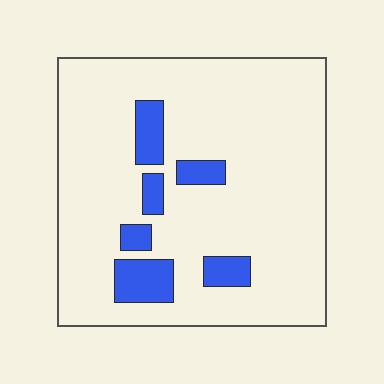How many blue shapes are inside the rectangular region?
6.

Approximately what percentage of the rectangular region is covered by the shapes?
Approximately 10%.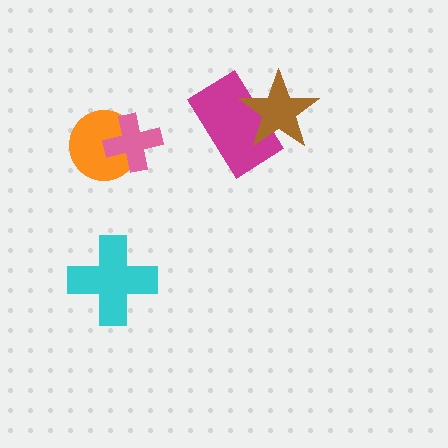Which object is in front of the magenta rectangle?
The brown star is in front of the magenta rectangle.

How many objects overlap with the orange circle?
1 object overlaps with the orange circle.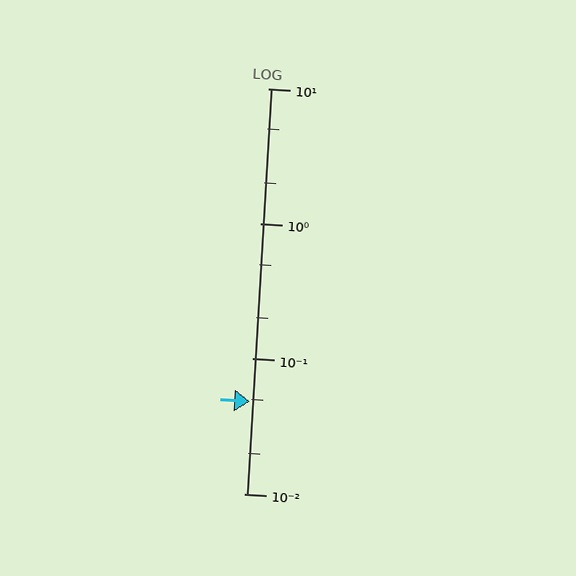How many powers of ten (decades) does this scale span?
The scale spans 3 decades, from 0.01 to 10.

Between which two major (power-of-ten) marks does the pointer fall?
The pointer is between 0.01 and 0.1.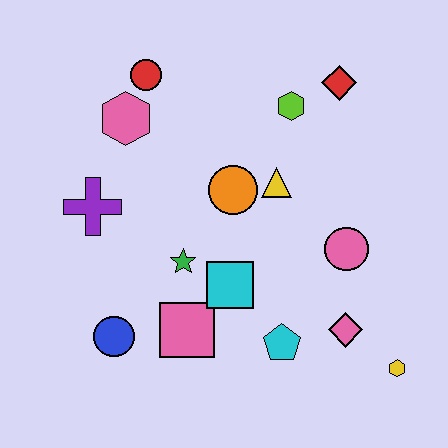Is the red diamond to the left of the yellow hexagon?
Yes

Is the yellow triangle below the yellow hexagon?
No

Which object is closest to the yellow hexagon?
The pink diamond is closest to the yellow hexagon.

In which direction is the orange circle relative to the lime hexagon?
The orange circle is below the lime hexagon.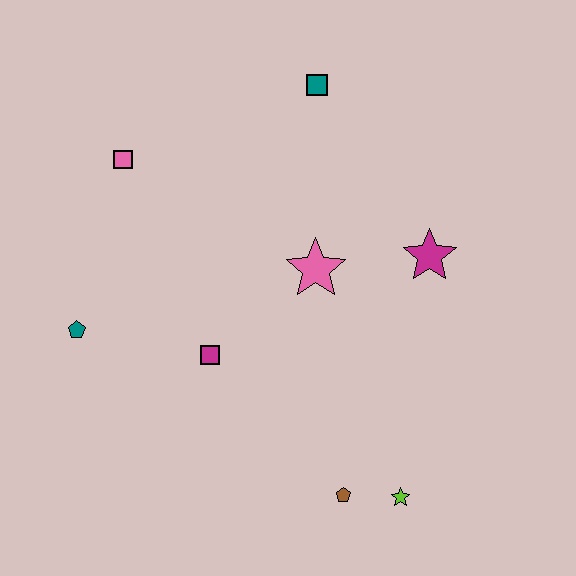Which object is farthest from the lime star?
The pink square is farthest from the lime star.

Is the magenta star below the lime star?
No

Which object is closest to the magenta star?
The pink star is closest to the magenta star.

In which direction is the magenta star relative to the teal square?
The magenta star is below the teal square.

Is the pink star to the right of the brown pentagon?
No